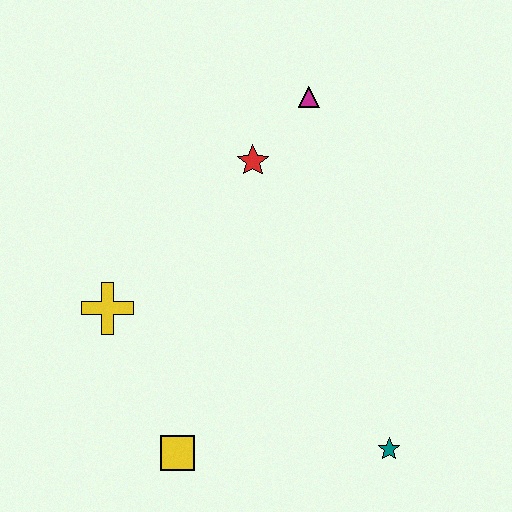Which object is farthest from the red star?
The teal star is farthest from the red star.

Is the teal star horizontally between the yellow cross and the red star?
No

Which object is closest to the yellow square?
The yellow cross is closest to the yellow square.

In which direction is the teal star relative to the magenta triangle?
The teal star is below the magenta triangle.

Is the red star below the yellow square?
No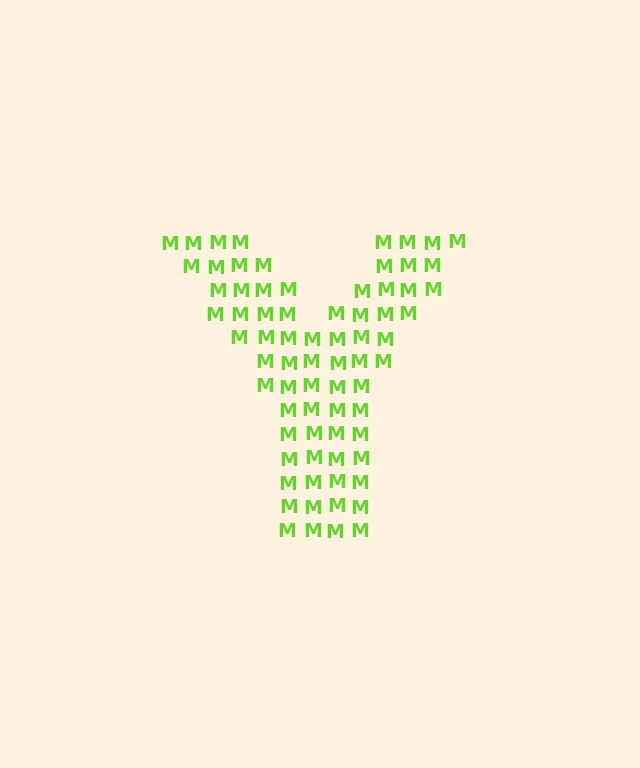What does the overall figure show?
The overall figure shows the letter Y.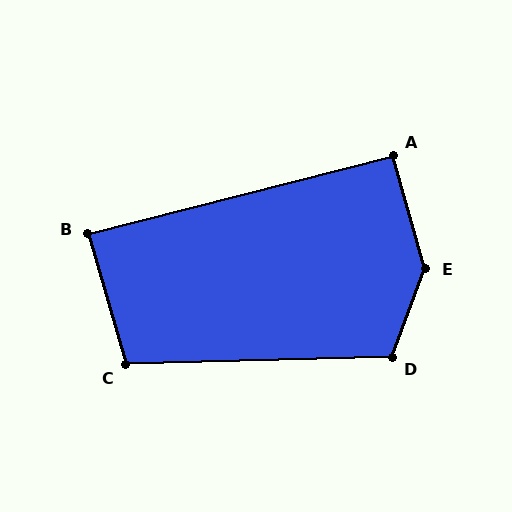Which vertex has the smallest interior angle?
B, at approximately 88 degrees.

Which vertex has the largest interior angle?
E, at approximately 144 degrees.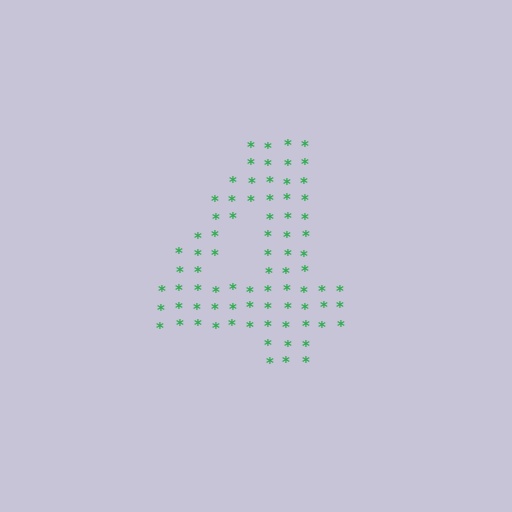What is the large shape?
The large shape is the digit 4.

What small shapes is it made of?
It is made of small asterisks.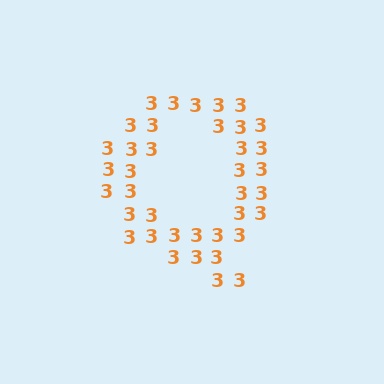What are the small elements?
The small elements are digit 3's.